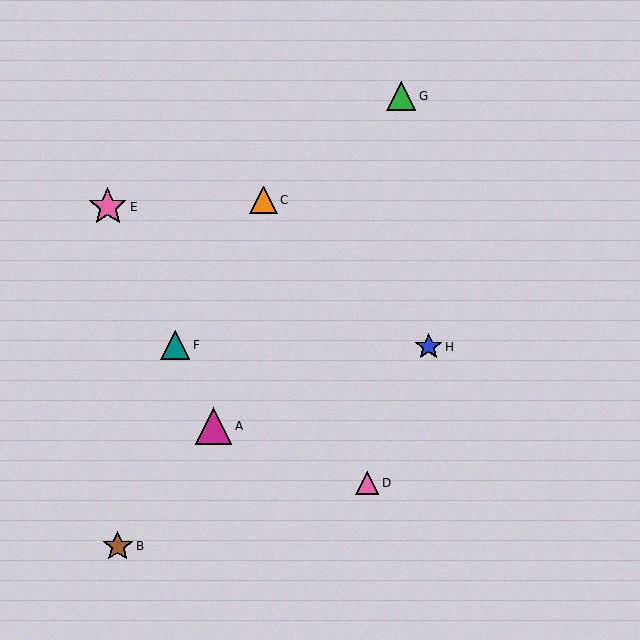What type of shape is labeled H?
Shape H is a blue star.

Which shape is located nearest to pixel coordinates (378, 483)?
The pink triangle (labeled D) at (367, 483) is nearest to that location.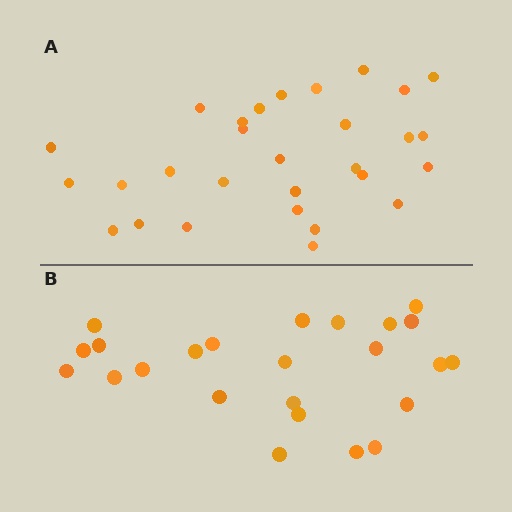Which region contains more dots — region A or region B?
Region A (the top region) has more dots.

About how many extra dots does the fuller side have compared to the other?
Region A has about 5 more dots than region B.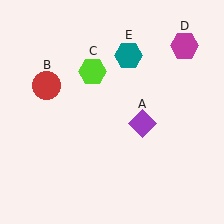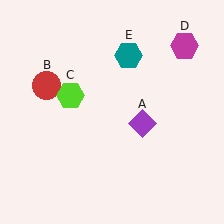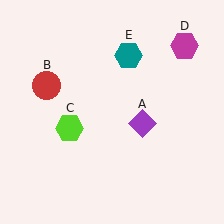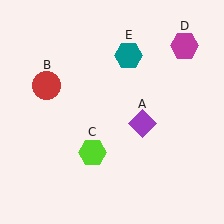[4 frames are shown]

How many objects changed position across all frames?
1 object changed position: lime hexagon (object C).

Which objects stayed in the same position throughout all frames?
Purple diamond (object A) and red circle (object B) and magenta hexagon (object D) and teal hexagon (object E) remained stationary.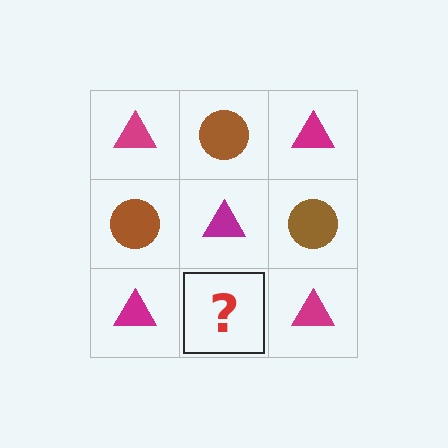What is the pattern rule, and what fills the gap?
The rule is that it alternates magenta triangle and brown circle in a checkerboard pattern. The gap should be filled with a brown circle.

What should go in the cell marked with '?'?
The missing cell should contain a brown circle.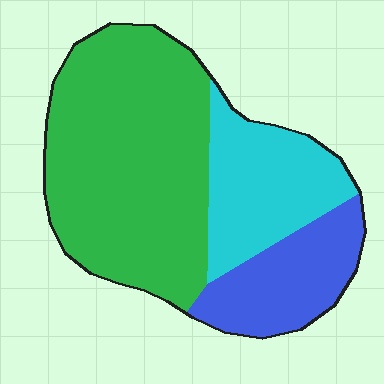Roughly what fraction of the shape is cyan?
Cyan takes up about one quarter (1/4) of the shape.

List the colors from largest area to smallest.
From largest to smallest: green, cyan, blue.